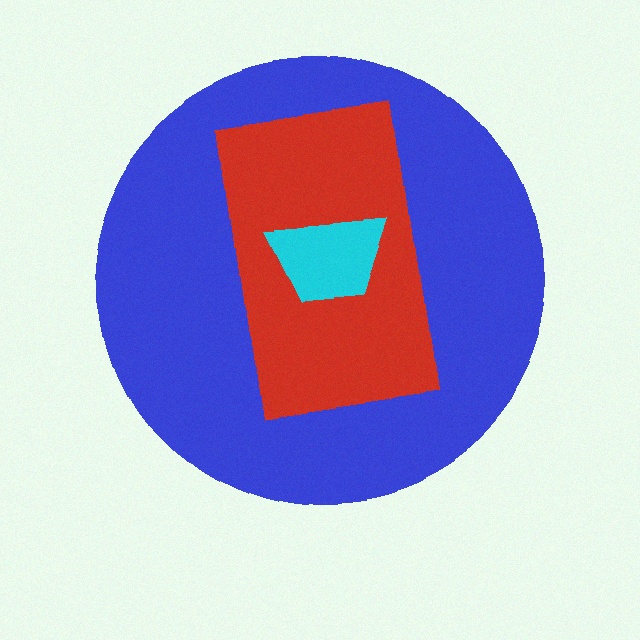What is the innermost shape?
The cyan trapezoid.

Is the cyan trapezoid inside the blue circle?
Yes.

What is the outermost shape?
The blue circle.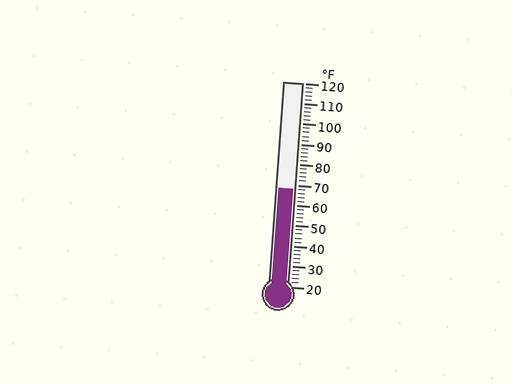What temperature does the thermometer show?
The thermometer shows approximately 68°F.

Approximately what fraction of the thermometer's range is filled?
The thermometer is filled to approximately 50% of its range.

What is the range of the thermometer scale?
The thermometer scale ranges from 20°F to 120°F.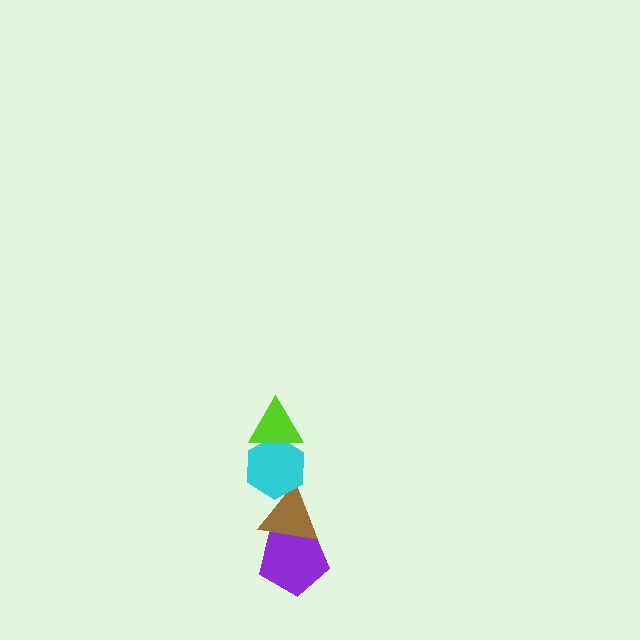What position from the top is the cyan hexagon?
The cyan hexagon is 2nd from the top.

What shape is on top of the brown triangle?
The cyan hexagon is on top of the brown triangle.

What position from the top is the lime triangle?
The lime triangle is 1st from the top.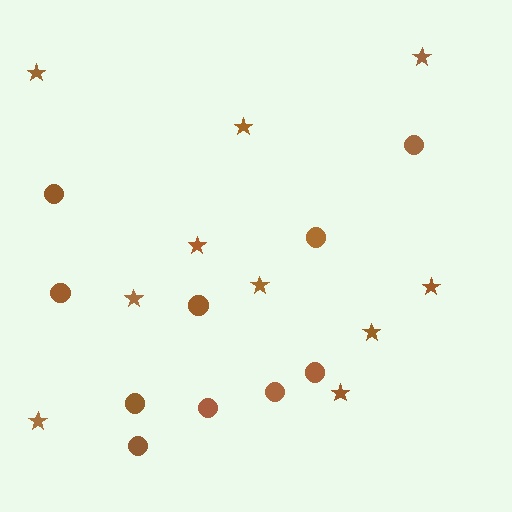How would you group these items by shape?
There are 2 groups: one group of stars (10) and one group of circles (10).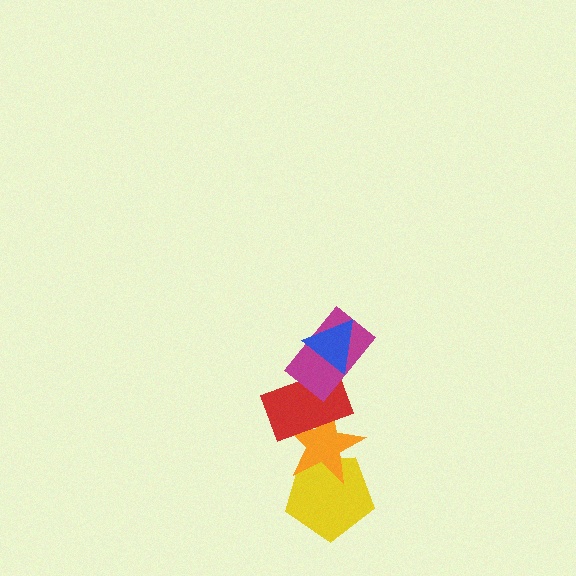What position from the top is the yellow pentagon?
The yellow pentagon is 5th from the top.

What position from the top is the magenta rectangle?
The magenta rectangle is 2nd from the top.